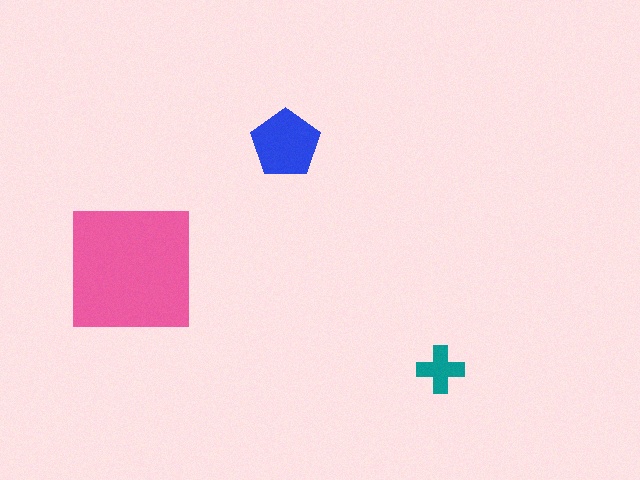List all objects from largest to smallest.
The pink square, the blue pentagon, the teal cross.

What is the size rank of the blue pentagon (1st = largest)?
2nd.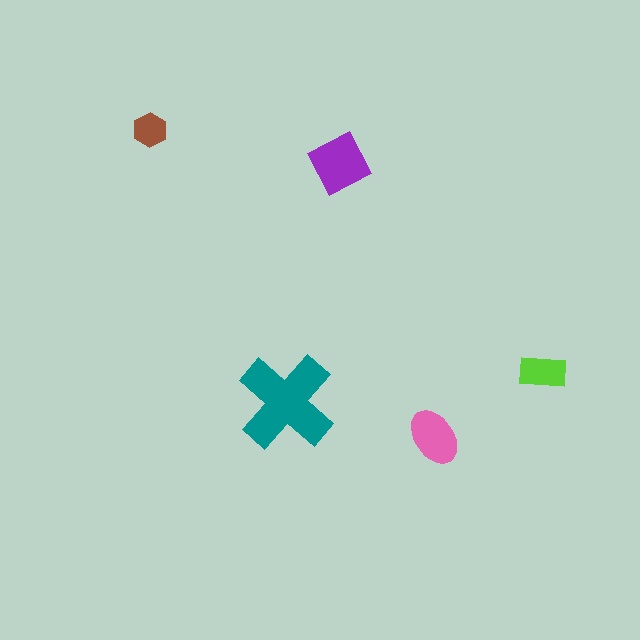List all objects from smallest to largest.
The brown hexagon, the lime rectangle, the pink ellipse, the purple diamond, the teal cross.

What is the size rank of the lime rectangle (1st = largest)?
4th.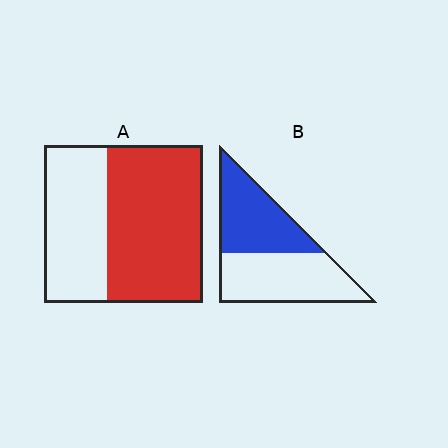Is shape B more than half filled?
Roughly half.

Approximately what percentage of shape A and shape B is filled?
A is approximately 60% and B is approximately 45%.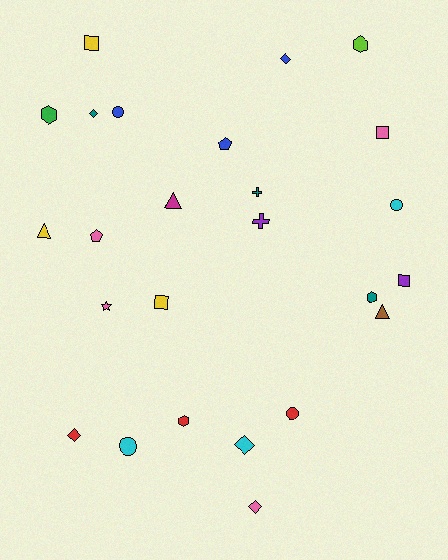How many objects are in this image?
There are 25 objects.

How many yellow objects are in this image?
There are 3 yellow objects.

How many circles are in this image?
There are 4 circles.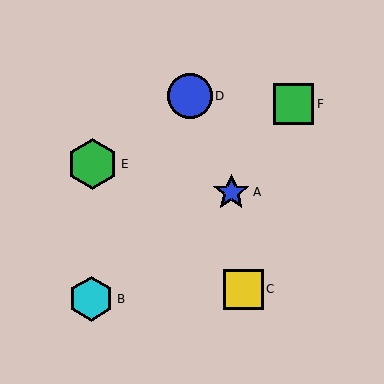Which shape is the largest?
The green hexagon (labeled E) is the largest.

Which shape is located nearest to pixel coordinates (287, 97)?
The green square (labeled F) at (294, 104) is nearest to that location.